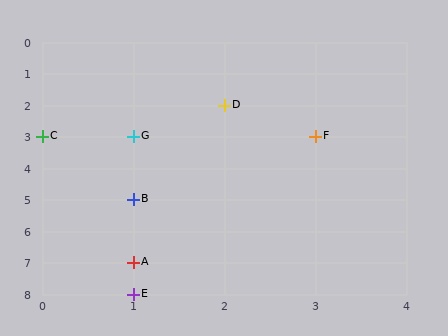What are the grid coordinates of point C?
Point C is at grid coordinates (0, 3).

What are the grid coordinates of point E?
Point E is at grid coordinates (1, 8).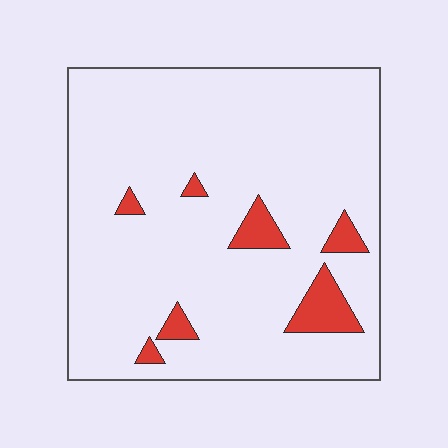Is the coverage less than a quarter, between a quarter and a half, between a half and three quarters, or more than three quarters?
Less than a quarter.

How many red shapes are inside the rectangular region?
7.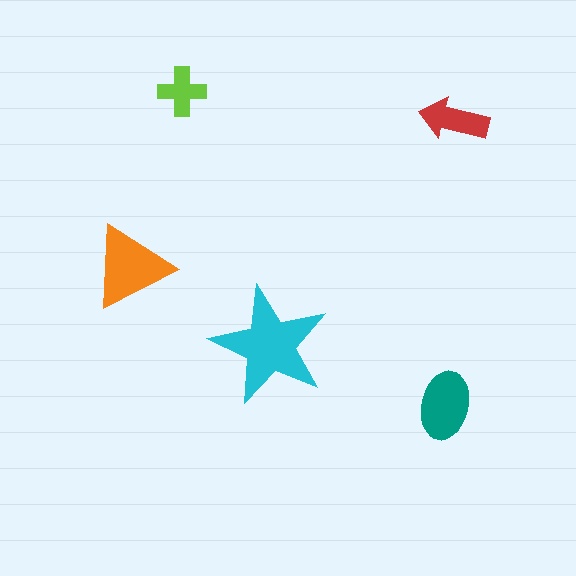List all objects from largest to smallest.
The cyan star, the orange triangle, the teal ellipse, the red arrow, the lime cross.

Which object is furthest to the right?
The red arrow is rightmost.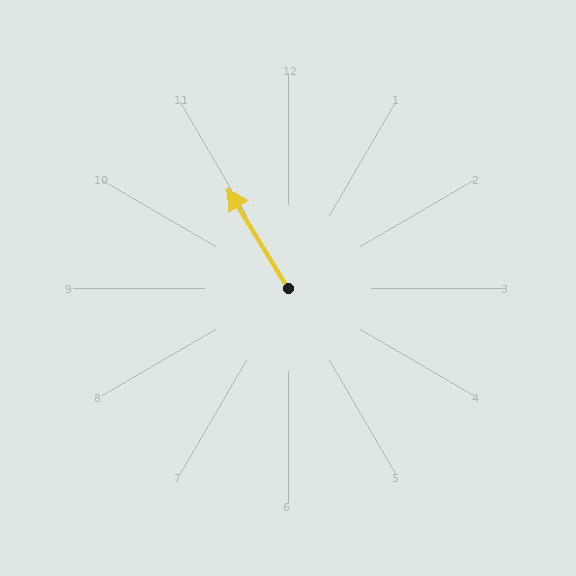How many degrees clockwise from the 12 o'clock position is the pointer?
Approximately 329 degrees.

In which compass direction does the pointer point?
Northwest.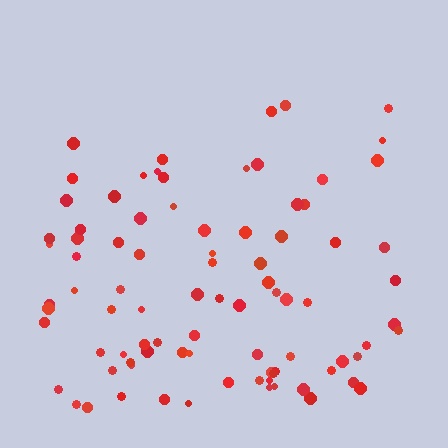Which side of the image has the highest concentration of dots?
The bottom.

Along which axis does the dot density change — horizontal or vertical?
Vertical.